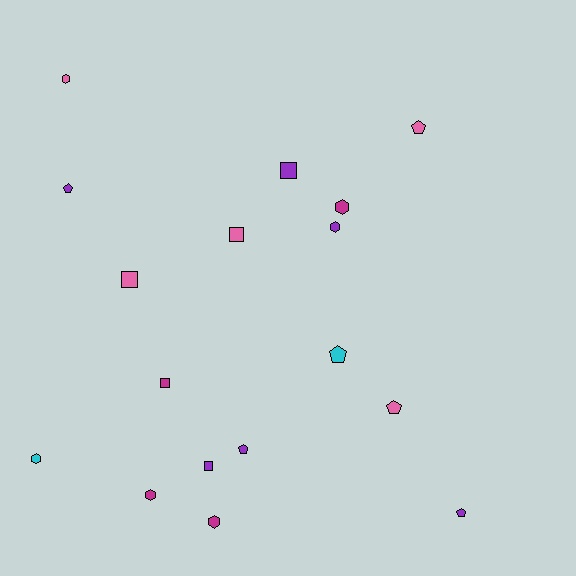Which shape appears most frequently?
Pentagon, with 6 objects.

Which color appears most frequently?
Purple, with 6 objects.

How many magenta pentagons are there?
There are no magenta pentagons.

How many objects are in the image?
There are 17 objects.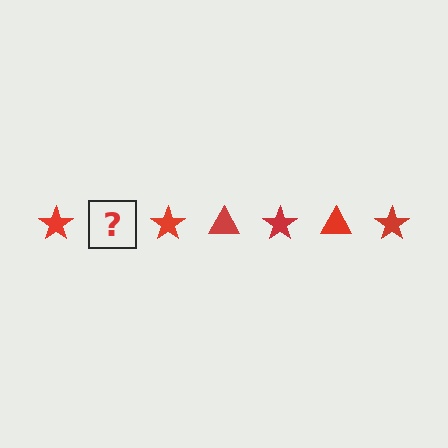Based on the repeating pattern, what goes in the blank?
The blank should be a red triangle.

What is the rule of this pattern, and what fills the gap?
The rule is that the pattern cycles through star, triangle shapes in red. The gap should be filled with a red triangle.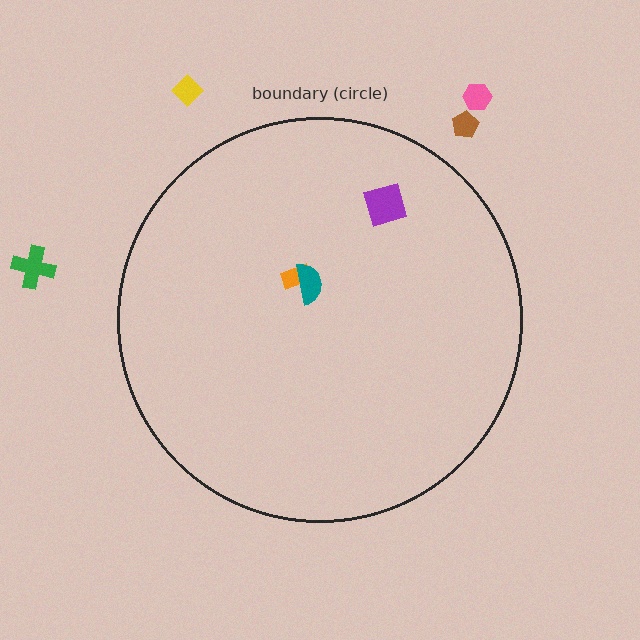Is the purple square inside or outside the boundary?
Inside.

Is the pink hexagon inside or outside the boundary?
Outside.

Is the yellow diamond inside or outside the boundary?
Outside.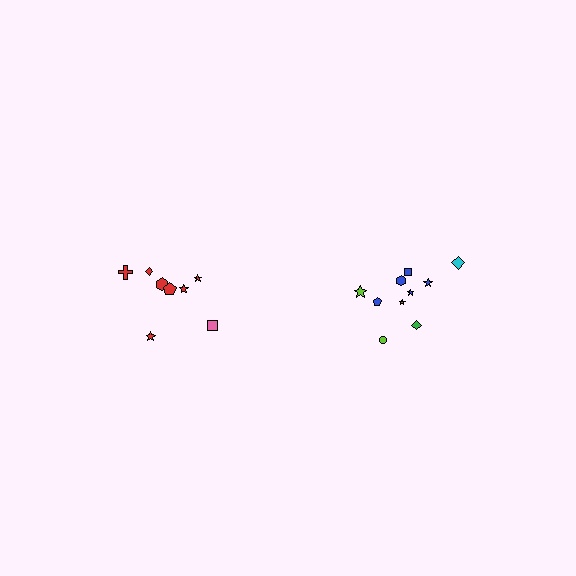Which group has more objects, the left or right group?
The right group.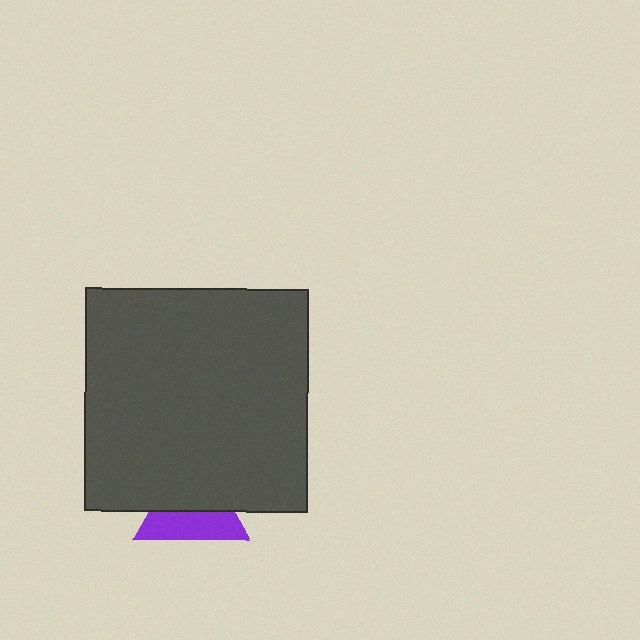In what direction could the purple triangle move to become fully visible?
The purple triangle could move down. That would shift it out from behind the dark gray square entirely.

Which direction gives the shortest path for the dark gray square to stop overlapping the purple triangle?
Moving up gives the shortest separation.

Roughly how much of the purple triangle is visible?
About half of it is visible (roughly 47%).